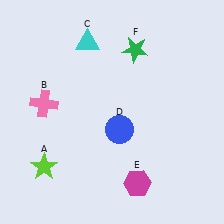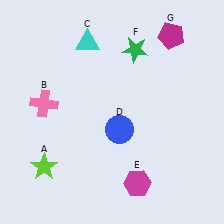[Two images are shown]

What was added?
A magenta pentagon (G) was added in Image 2.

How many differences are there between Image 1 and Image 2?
There is 1 difference between the two images.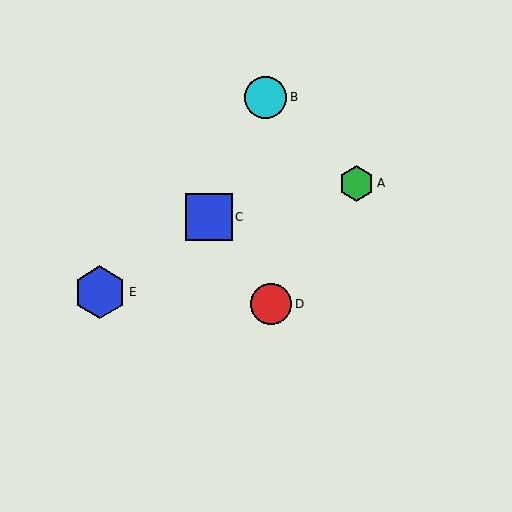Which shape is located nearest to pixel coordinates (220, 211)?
The blue square (labeled C) at (209, 217) is nearest to that location.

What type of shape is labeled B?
Shape B is a cyan circle.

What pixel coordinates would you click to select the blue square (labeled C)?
Click at (209, 217) to select the blue square C.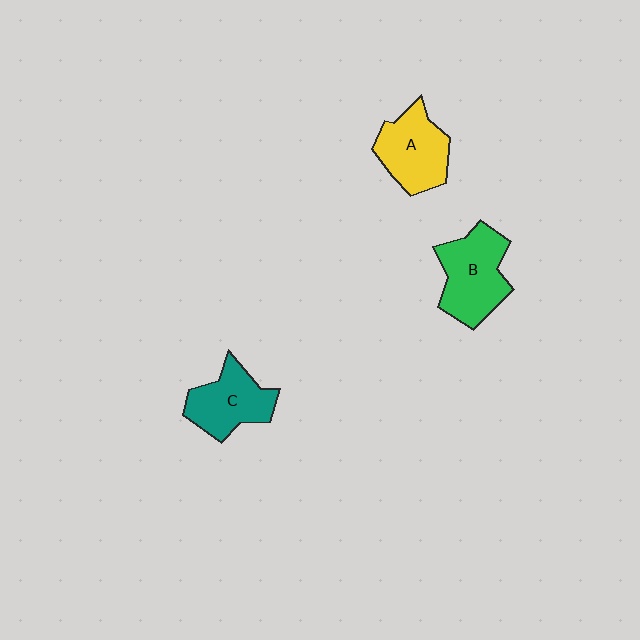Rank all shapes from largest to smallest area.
From largest to smallest: B (green), A (yellow), C (teal).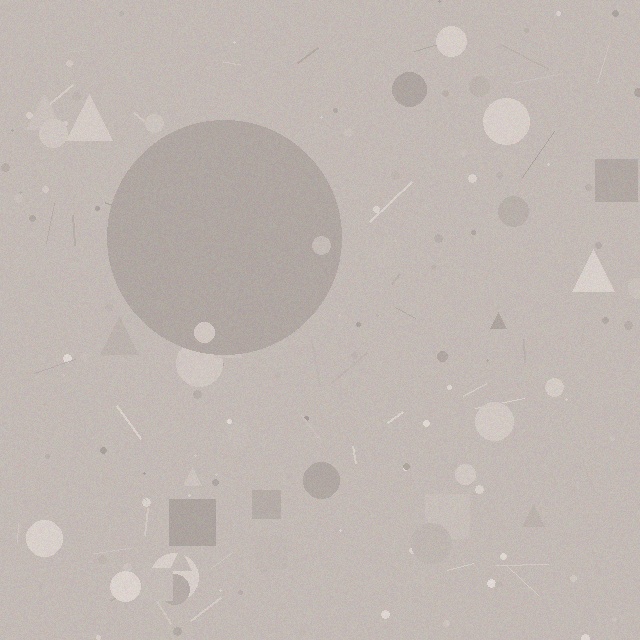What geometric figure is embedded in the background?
A circle is embedded in the background.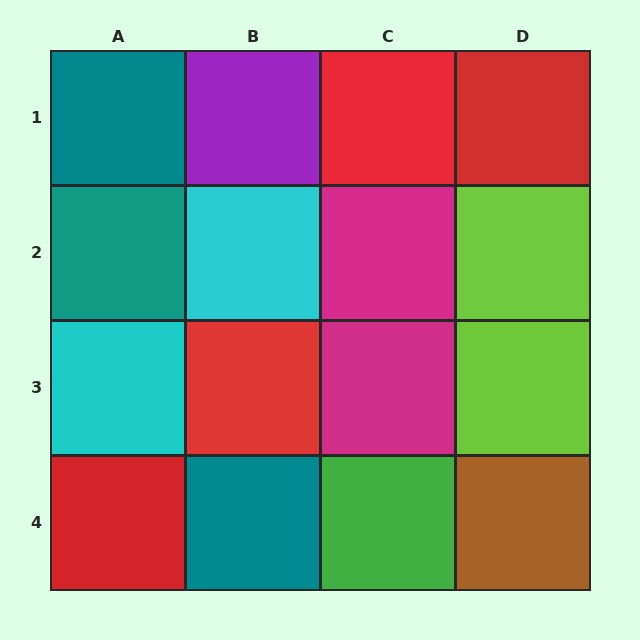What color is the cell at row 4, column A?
Red.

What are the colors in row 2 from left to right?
Teal, cyan, magenta, lime.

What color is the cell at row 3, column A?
Cyan.